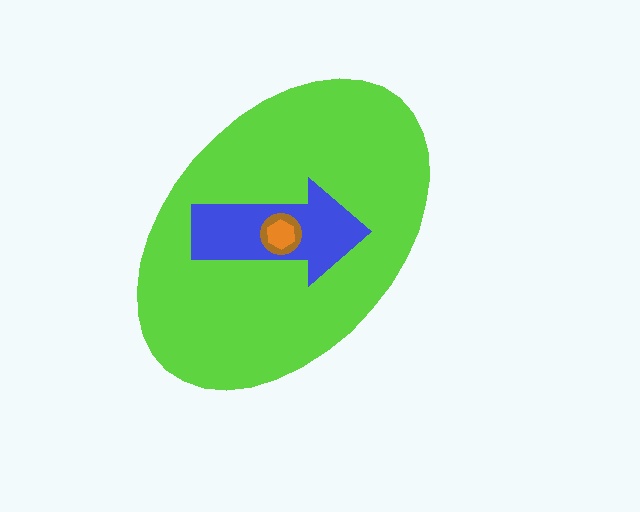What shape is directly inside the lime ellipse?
The blue arrow.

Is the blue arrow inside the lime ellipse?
Yes.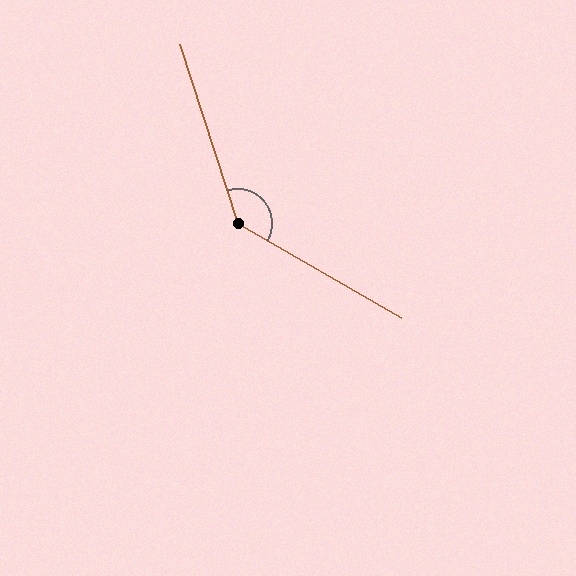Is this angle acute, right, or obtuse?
It is obtuse.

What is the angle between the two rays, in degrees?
Approximately 137 degrees.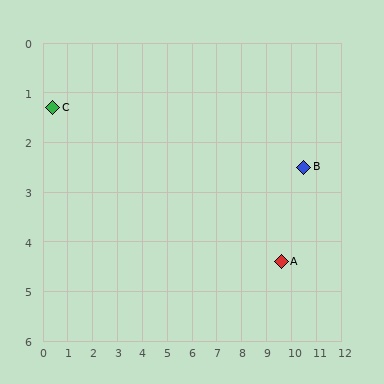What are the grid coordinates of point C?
Point C is at approximately (0.4, 1.3).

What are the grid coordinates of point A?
Point A is at approximately (9.6, 4.4).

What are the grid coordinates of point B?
Point B is at approximately (10.5, 2.5).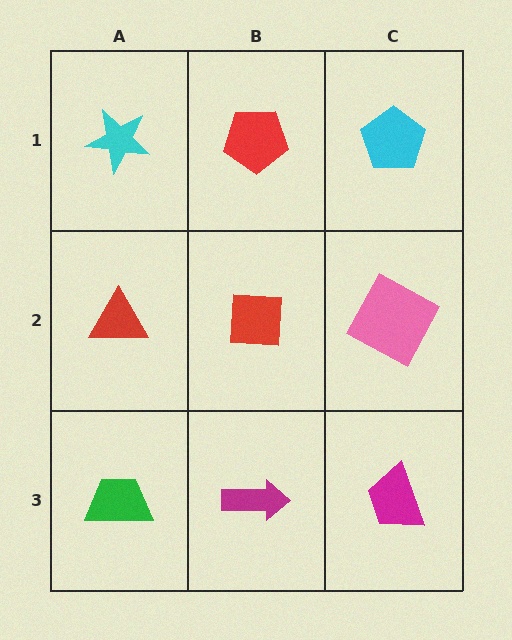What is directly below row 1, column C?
A pink square.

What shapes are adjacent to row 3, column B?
A red square (row 2, column B), a green trapezoid (row 3, column A), a magenta trapezoid (row 3, column C).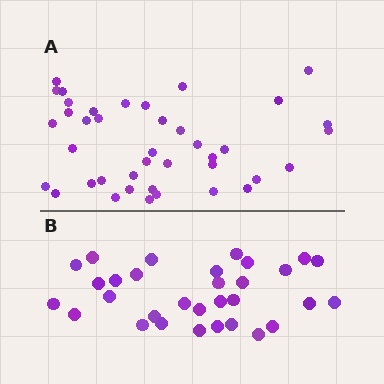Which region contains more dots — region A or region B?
Region A (the top region) has more dots.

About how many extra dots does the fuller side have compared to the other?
Region A has roughly 8 or so more dots than region B.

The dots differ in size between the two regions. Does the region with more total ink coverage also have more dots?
No. Region B has more total ink coverage because its dots are larger, but region A actually contains more individual dots. Total area can be misleading — the number of items is what matters here.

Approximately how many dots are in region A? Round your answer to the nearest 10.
About 40 dots.